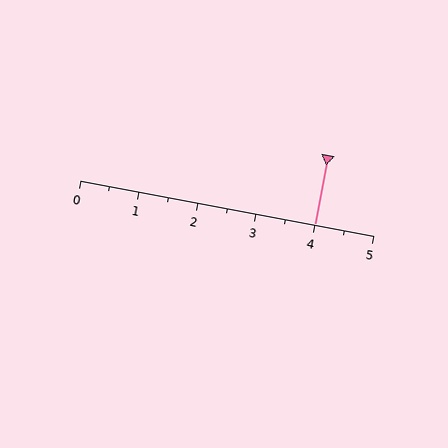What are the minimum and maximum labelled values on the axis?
The axis runs from 0 to 5.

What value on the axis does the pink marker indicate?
The marker indicates approximately 4.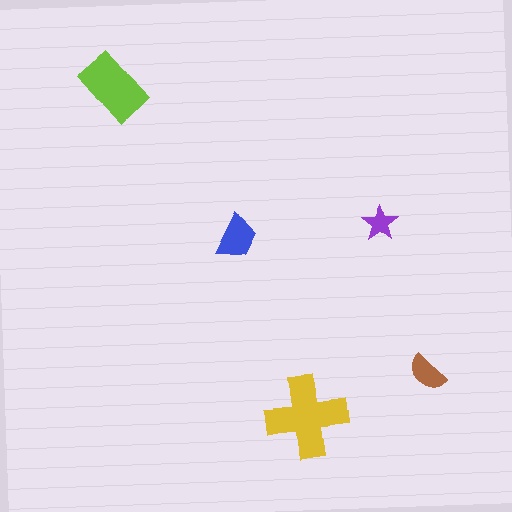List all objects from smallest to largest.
The purple star, the brown semicircle, the blue trapezoid, the lime rectangle, the yellow cross.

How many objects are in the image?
There are 5 objects in the image.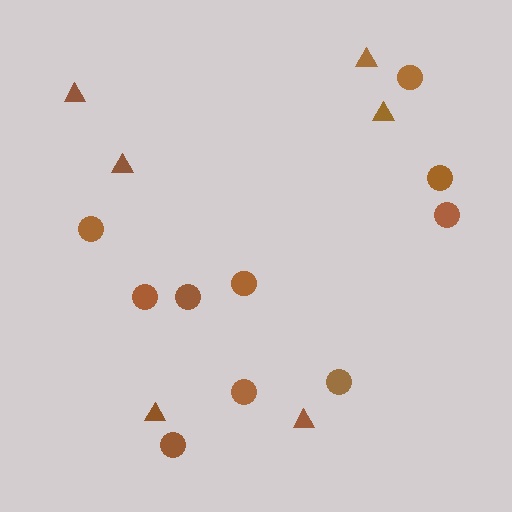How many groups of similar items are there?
There are 2 groups: one group of circles (10) and one group of triangles (6).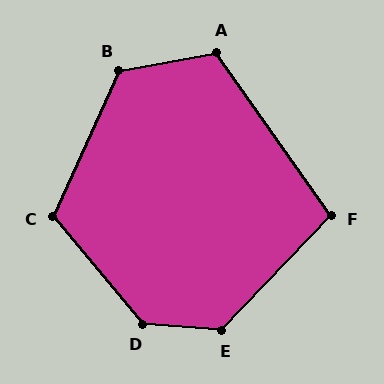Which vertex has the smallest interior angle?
F, at approximately 101 degrees.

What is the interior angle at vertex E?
Approximately 130 degrees (obtuse).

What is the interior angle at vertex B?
Approximately 125 degrees (obtuse).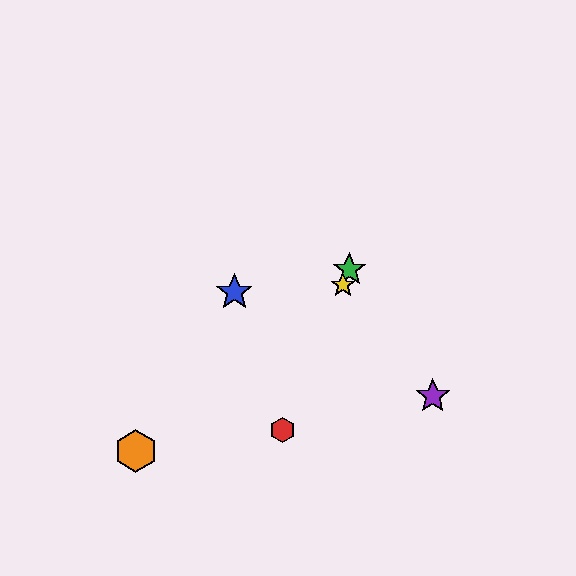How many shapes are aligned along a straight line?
3 shapes (the red hexagon, the green star, the yellow star) are aligned along a straight line.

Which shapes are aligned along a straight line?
The red hexagon, the green star, the yellow star are aligned along a straight line.